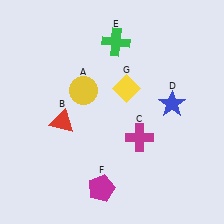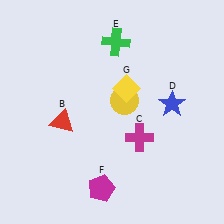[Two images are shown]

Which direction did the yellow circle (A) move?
The yellow circle (A) moved right.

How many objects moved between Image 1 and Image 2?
1 object moved between the two images.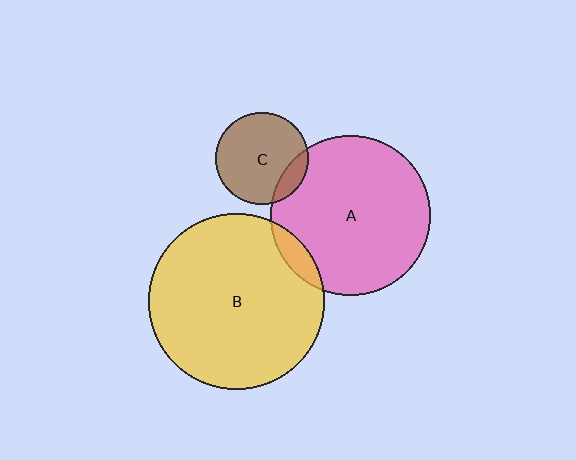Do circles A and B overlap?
Yes.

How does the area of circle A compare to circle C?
Approximately 3.0 times.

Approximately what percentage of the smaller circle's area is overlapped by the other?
Approximately 5%.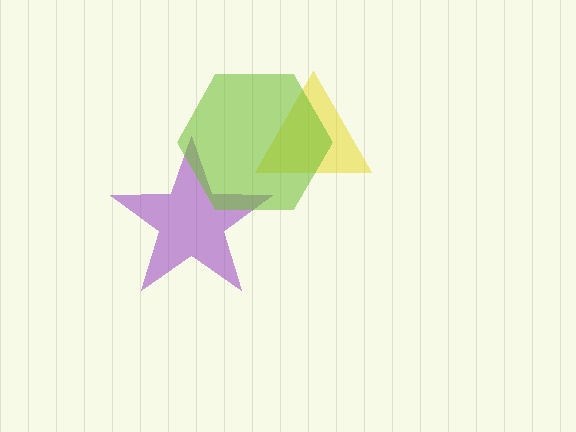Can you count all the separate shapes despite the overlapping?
Yes, there are 3 separate shapes.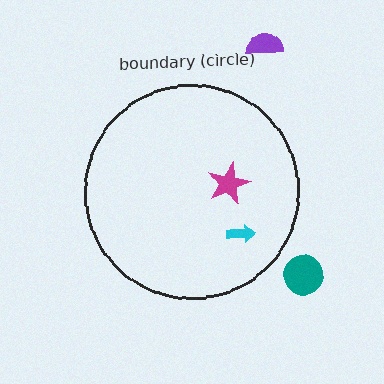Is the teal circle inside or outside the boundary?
Outside.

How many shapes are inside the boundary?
2 inside, 2 outside.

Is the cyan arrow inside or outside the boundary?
Inside.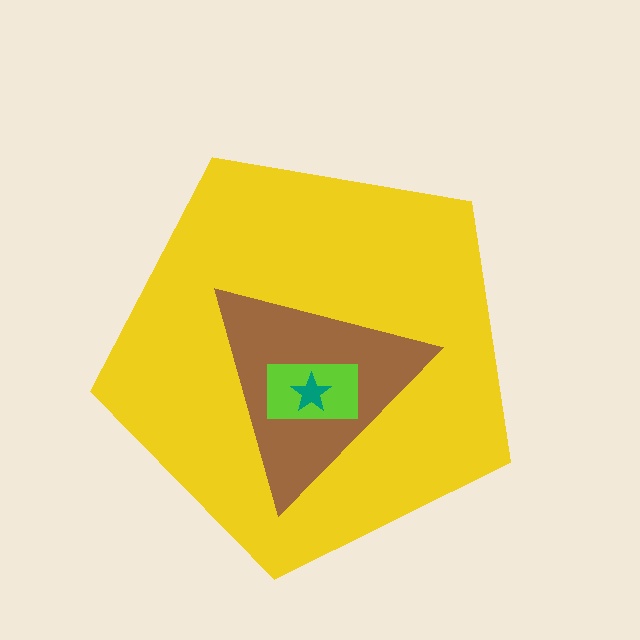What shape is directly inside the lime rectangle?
The teal star.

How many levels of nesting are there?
4.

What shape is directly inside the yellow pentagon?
The brown triangle.